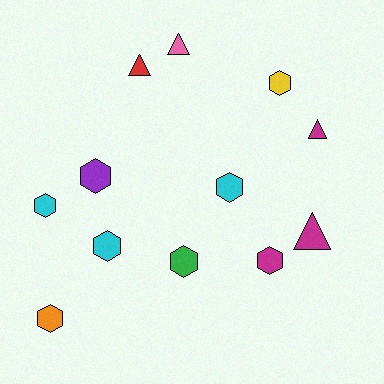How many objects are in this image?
There are 12 objects.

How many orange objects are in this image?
There is 1 orange object.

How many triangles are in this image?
There are 4 triangles.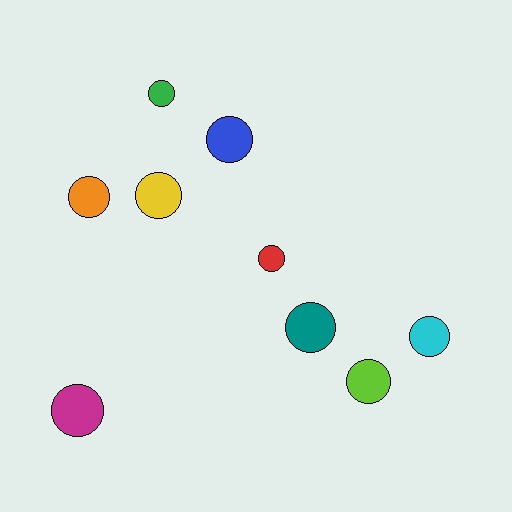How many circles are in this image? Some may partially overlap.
There are 9 circles.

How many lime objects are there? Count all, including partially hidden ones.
There is 1 lime object.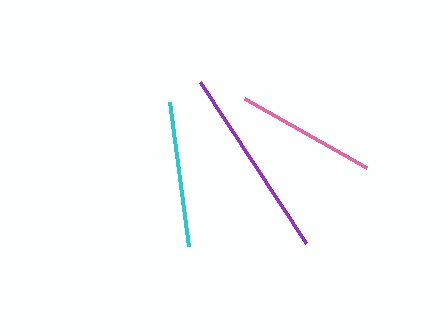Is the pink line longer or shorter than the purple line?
The purple line is longer than the pink line.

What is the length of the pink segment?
The pink segment is approximately 140 pixels long.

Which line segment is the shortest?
The pink line is the shortest at approximately 140 pixels.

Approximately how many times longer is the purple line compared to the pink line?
The purple line is approximately 1.4 times the length of the pink line.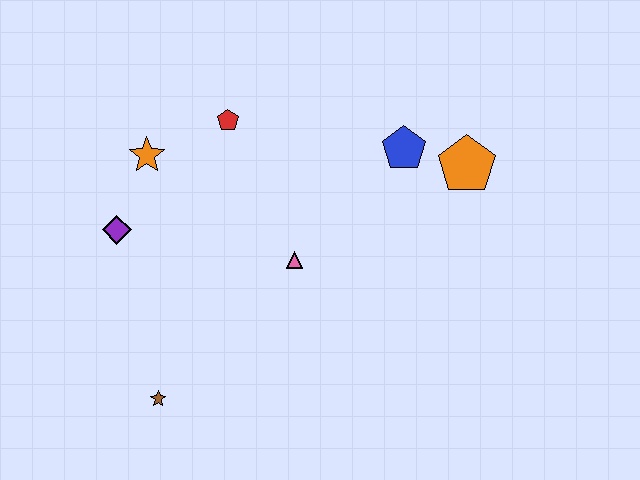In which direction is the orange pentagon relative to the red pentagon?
The orange pentagon is to the right of the red pentagon.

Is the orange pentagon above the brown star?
Yes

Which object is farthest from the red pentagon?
The brown star is farthest from the red pentagon.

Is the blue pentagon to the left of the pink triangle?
No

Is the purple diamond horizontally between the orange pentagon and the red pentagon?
No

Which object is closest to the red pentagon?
The orange star is closest to the red pentagon.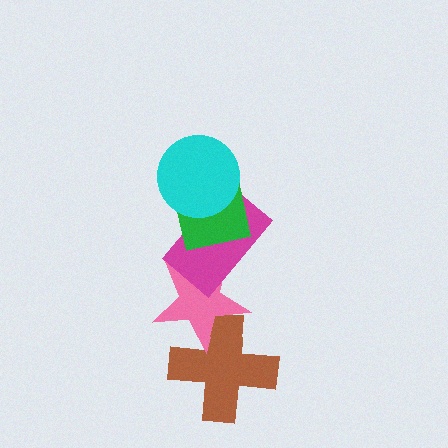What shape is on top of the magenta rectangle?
The green square is on top of the magenta rectangle.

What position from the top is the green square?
The green square is 2nd from the top.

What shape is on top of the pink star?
The magenta rectangle is on top of the pink star.